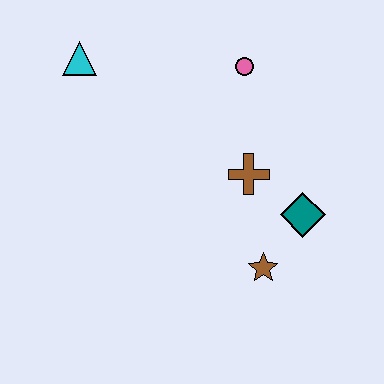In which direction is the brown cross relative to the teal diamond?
The brown cross is to the left of the teal diamond.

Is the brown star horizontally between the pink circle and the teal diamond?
Yes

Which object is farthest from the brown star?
The cyan triangle is farthest from the brown star.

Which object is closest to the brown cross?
The teal diamond is closest to the brown cross.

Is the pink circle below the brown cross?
No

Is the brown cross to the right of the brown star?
No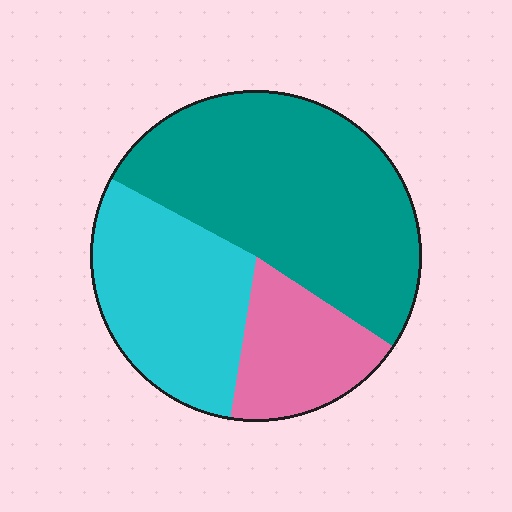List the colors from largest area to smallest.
From largest to smallest: teal, cyan, pink.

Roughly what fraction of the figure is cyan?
Cyan covers about 30% of the figure.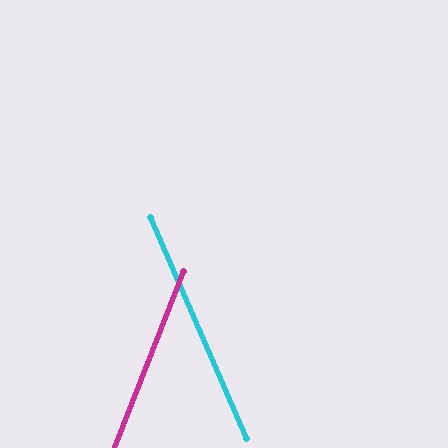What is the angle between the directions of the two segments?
Approximately 45 degrees.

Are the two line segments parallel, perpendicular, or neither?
Neither parallel nor perpendicular — they differ by about 45°.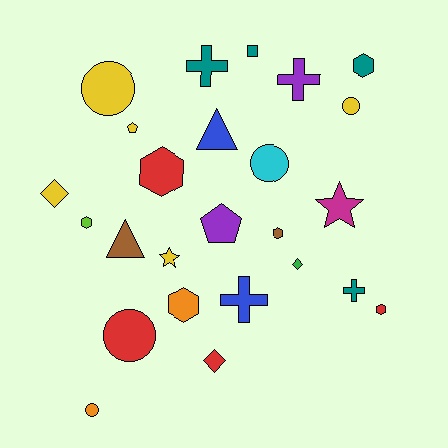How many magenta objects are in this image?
There is 1 magenta object.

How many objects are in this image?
There are 25 objects.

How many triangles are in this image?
There are 2 triangles.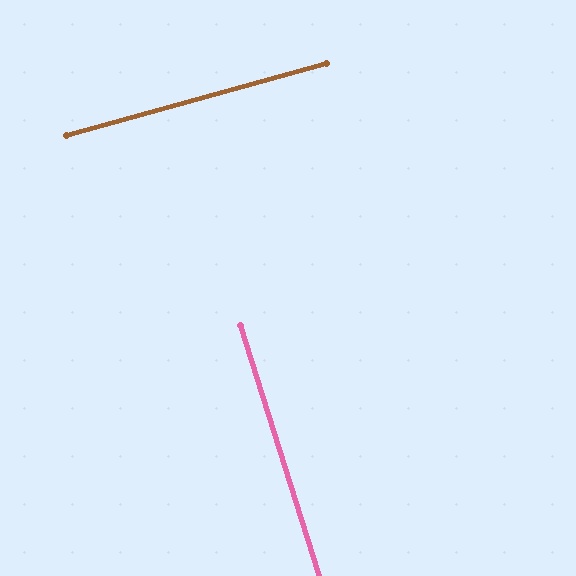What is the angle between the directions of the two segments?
Approximately 88 degrees.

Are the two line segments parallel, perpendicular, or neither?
Perpendicular — they meet at approximately 88°.